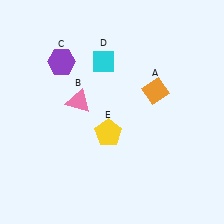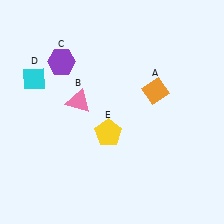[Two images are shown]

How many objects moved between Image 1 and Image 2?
1 object moved between the two images.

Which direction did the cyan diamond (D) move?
The cyan diamond (D) moved left.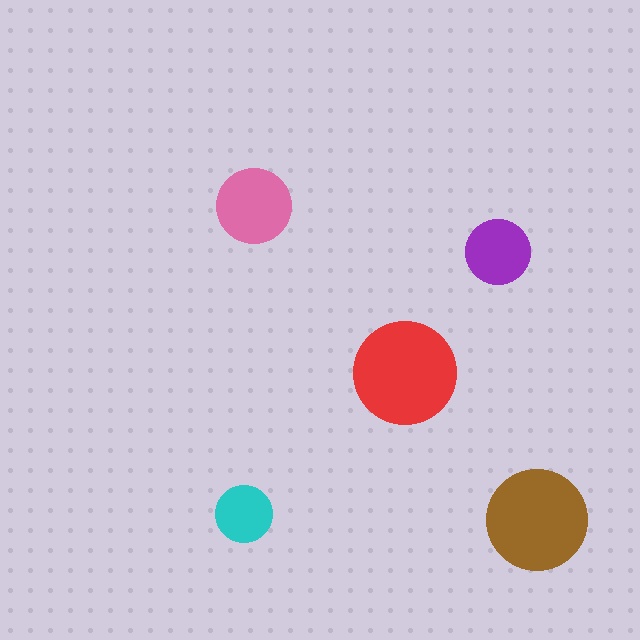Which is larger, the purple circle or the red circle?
The red one.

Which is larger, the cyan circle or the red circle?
The red one.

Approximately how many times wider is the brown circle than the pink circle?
About 1.5 times wider.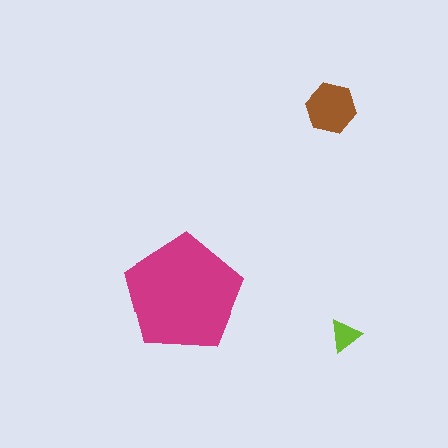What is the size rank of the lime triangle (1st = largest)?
3rd.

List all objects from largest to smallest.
The magenta pentagon, the brown hexagon, the lime triangle.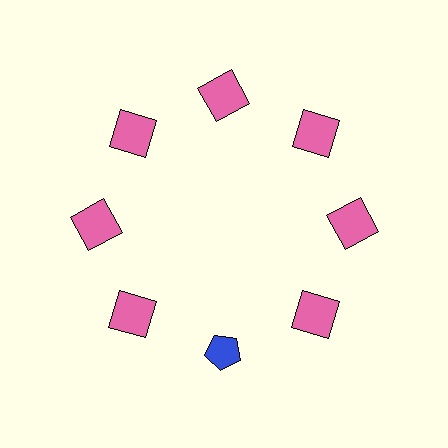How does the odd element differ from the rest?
It differs in both color (blue instead of pink) and shape (pentagon instead of square).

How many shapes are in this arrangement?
There are 8 shapes arranged in a ring pattern.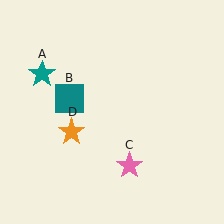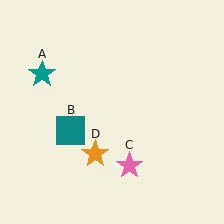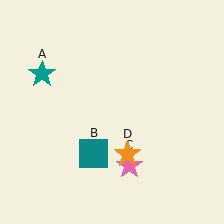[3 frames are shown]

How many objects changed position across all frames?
2 objects changed position: teal square (object B), orange star (object D).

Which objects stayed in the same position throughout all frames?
Teal star (object A) and pink star (object C) remained stationary.